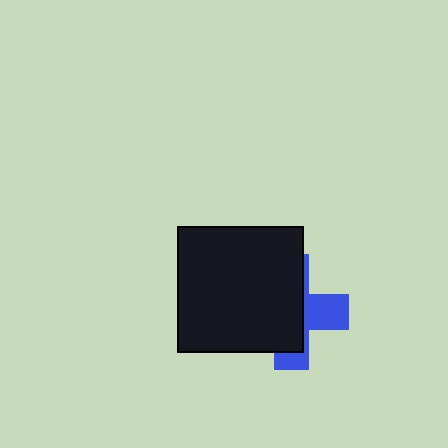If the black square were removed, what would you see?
You would see the complete blue cross.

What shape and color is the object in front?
The object in front is a black square.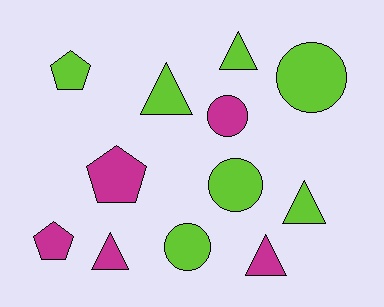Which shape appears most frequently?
Triangle, with 5 objects.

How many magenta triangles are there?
There are 2 magenta triangles.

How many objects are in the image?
There are 12 objects.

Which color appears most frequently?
Lime, with 7 objects.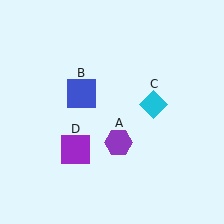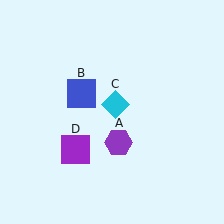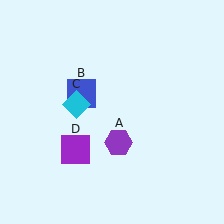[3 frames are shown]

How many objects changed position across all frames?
1 object changed position: cyan diamond (object C).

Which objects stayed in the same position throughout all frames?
Purple hexagon (object A) and blue square (object B) and purple square (object D) remained stationary.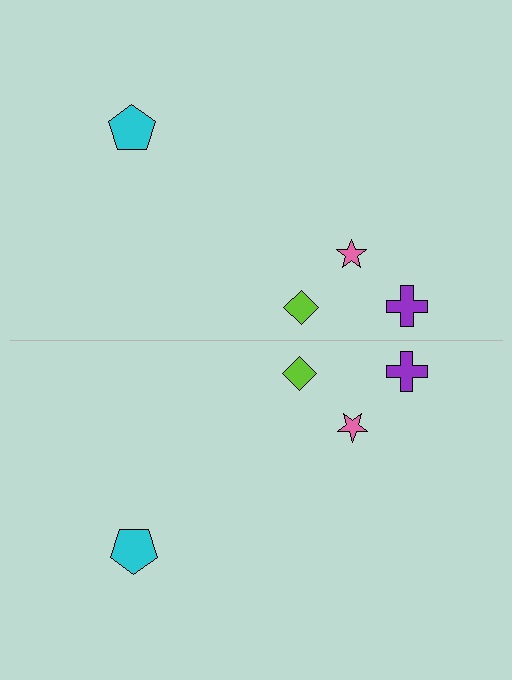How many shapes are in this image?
There are 8 shapes in this image.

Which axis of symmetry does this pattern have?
The pattern has a horizontal axis of symmetry running through the center of the image.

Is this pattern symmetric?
Yes, this pattern has bilateral (reflection) symmetry.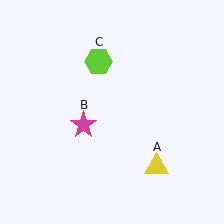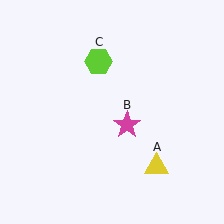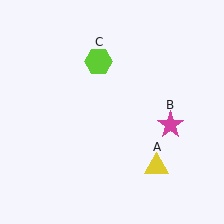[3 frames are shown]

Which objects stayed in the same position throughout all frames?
Yellow triangle (object A) and lime hexagon (object C) remained stationary.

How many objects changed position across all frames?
1 object changed position: magenta star (object B).